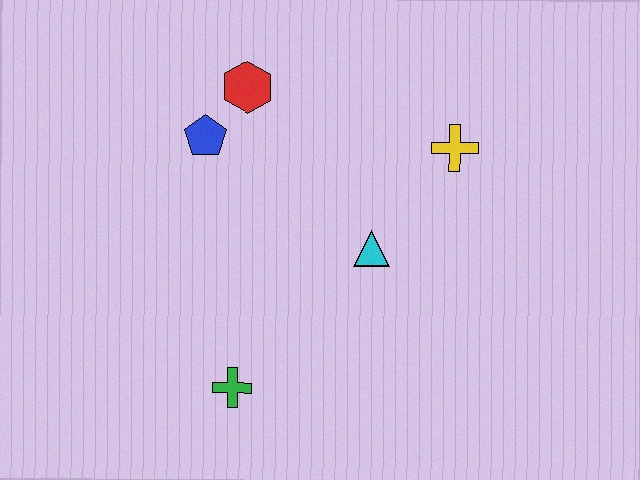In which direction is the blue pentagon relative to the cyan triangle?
The blue pentagon is to the left of the cyan triangle.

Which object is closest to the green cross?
The cyan triangle is closest to the green cross.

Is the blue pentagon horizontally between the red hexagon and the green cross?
No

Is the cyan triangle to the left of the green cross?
No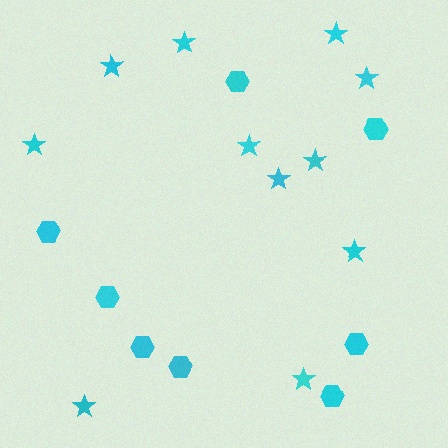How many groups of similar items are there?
There are 2 groups: one group of hexagons (8) and one group of stars (11).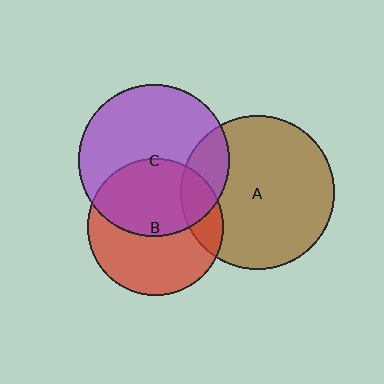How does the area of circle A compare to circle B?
Approximately 1.3 times.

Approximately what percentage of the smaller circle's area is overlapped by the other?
Approximately 50%.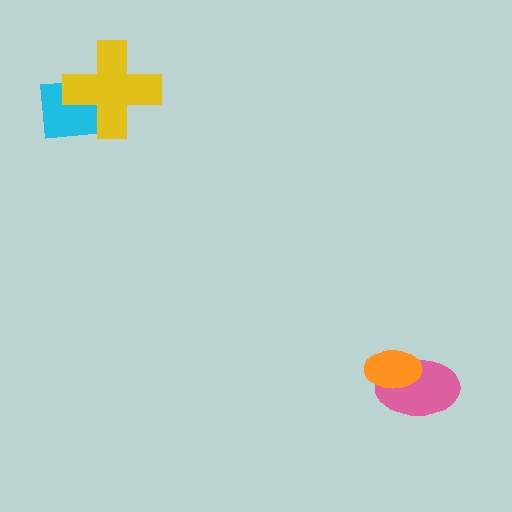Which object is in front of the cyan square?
The yellow cross is in front of the cyan square.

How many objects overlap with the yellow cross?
1 object overlaps with the yellow cross.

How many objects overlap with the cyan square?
1 object overlaps with the cyan square.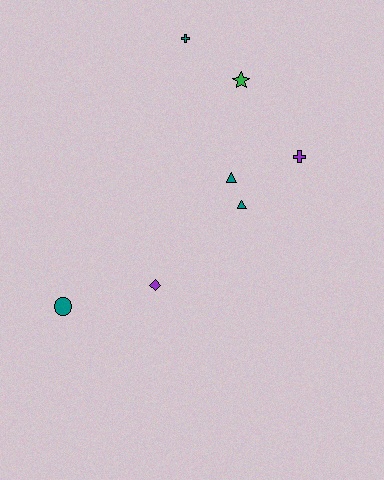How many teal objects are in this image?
There are 4 teal objects.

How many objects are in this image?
There are 7 objects.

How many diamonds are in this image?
There is 1 diamond.